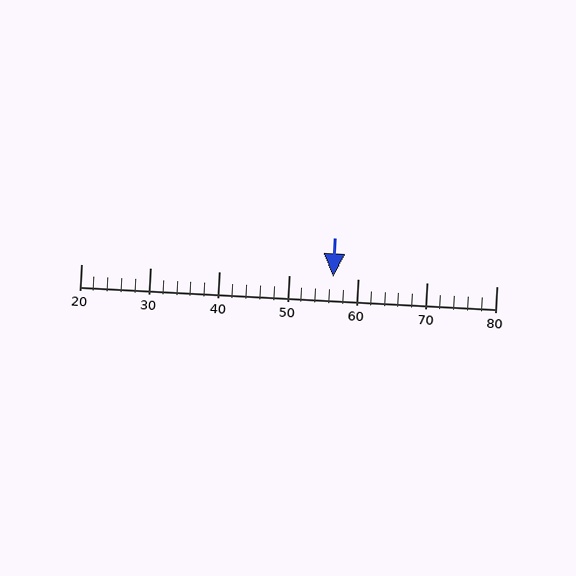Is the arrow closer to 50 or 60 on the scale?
The arrow is closer to 60.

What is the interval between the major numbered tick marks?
The major tick marks are spaced 10 units apart.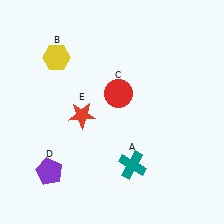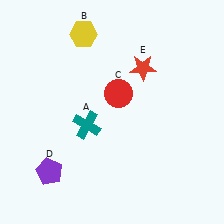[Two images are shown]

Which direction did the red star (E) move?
The red star (E) moved right.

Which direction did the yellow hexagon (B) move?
The yellow hexagon (B) moved right.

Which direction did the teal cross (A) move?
The teal cross (A) moved left.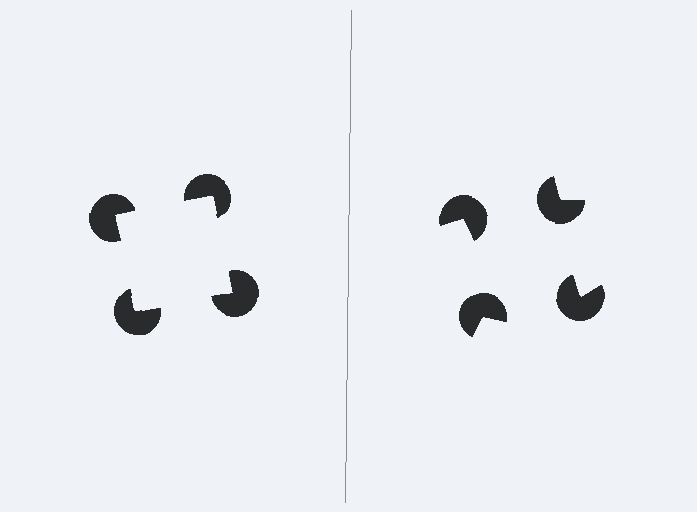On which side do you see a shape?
An illusory square appears on the left side. On the right side the wedge cuts are rotated, so no coherent shape forms.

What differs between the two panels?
The pac-man discs are positioned identically on both sides; only the wedge orientations differ. On the left they align to a square; on the right they are misaligned.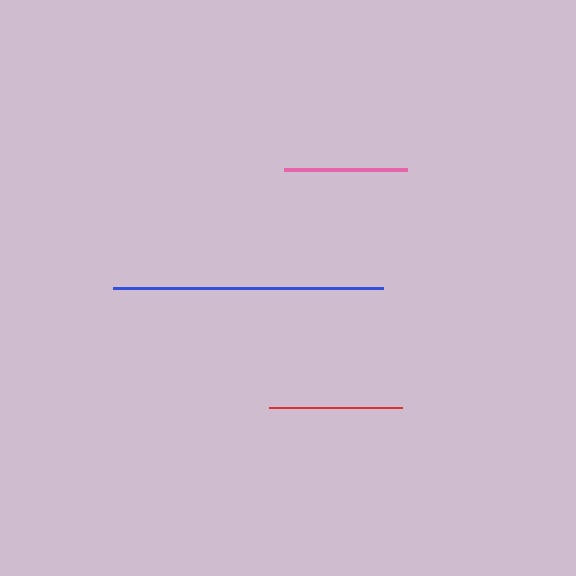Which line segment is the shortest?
The pink line is the shortest at approximately 123 pixels.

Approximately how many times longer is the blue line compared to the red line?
The blue line is approximately 2.0 times the length of the red line.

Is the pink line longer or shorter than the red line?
The red line is longer than the pink line.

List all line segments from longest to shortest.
From longest to shortest: blue, red, pink.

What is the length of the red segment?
The red segment is approximately 133 pixels long.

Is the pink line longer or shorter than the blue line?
The blue line is longer than the pink line.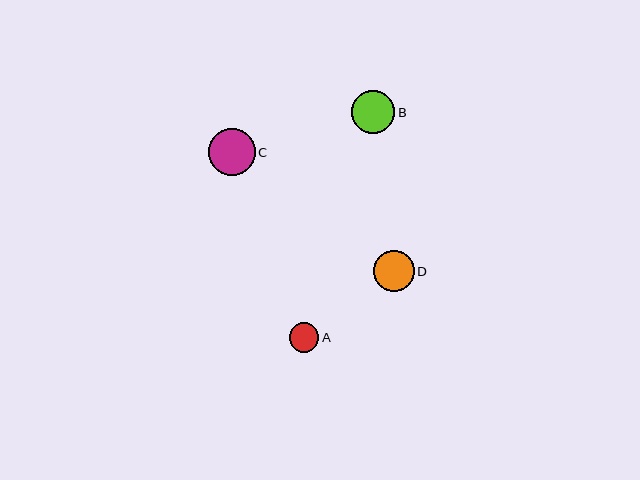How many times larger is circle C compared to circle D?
Circle C is approximately 1.1 times the size of circle D.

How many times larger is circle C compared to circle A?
Circle C is approximately 1.6 times the size of circle A.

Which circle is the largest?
Circle C is the largest with a size of approximately 47 pixels.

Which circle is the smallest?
Circle A is the smallest with a size of approximately 29 pixels.